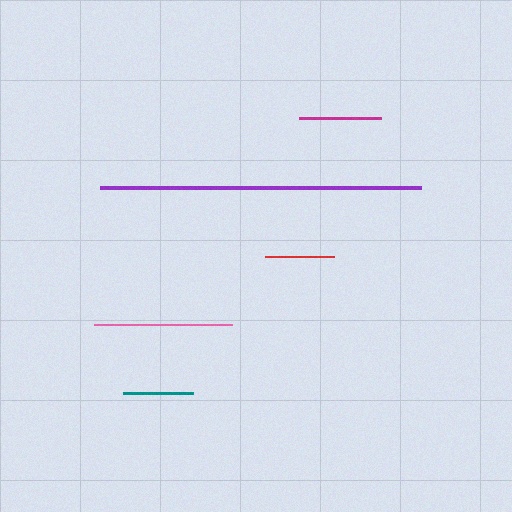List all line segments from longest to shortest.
From longest to shortest: purple, pink, magenta, teal, red.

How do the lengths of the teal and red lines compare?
The teal and red lines are approximately the same length.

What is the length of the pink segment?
The pink segment is approximately 138 pixels long.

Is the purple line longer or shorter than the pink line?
The purple line is longer than the pink line.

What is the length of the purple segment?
The purple segment is approximately 321 pixels long.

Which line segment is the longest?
The purple line is the longest at approximately 321 pixels.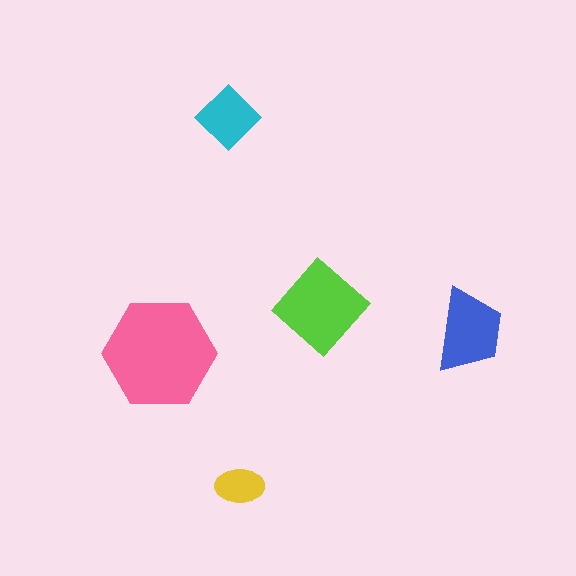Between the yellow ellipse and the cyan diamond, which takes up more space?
The cyan diamond.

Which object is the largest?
The pink hexagon.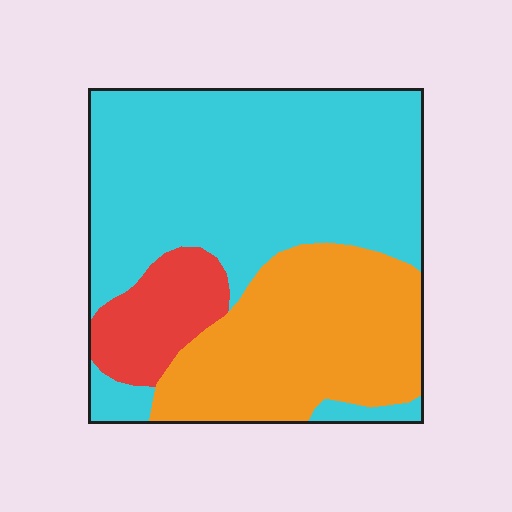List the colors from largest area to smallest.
From largest to smallest: cyan, orange, red.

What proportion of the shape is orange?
Orange takes up between a sixth and a third of the shape.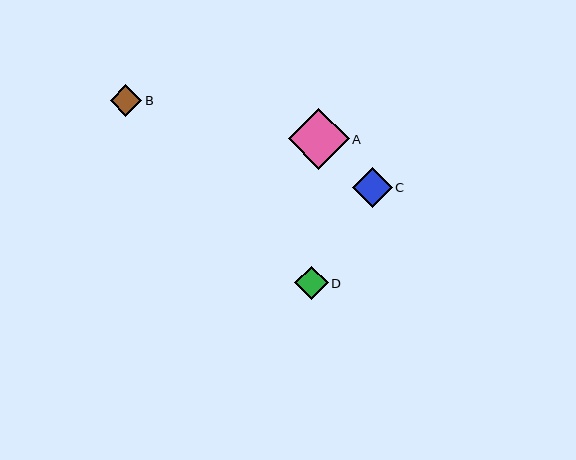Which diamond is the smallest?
Diamond B is the smallest with a size of approximately 32 pixels.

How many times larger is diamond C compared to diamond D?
Diamond C is approximately 1.2 times the size of diamond D.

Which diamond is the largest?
Diamond A is the largest with a size of approximately 61 pixels.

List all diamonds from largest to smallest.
From largest to smallest: A, C, D, B.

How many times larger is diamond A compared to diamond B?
Diamond A is approximately 1.9 times the size of diamond B.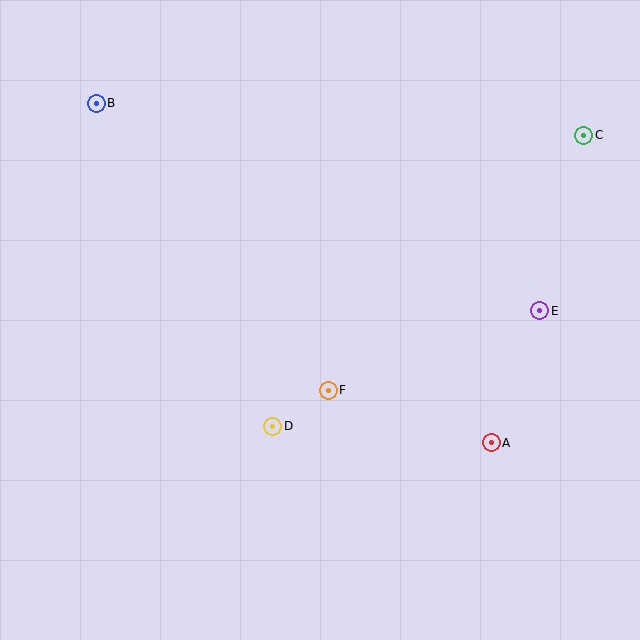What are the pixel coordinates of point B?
Point B is at (96, 103).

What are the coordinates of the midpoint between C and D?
The midpoint between C and D is at (428, 281).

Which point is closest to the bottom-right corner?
Point A is closest to the bottom-right corner.